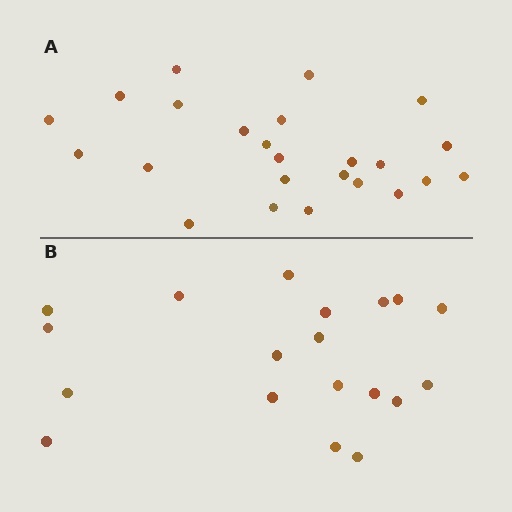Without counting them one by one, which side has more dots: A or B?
Region A (the top region) has more dots.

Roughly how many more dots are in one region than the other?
Region A has about 5 more dots than region B.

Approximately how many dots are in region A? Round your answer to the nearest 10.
About 20 dots. (The exact count is 24, which rounds to 20.)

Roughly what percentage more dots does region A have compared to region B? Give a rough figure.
About 25% more.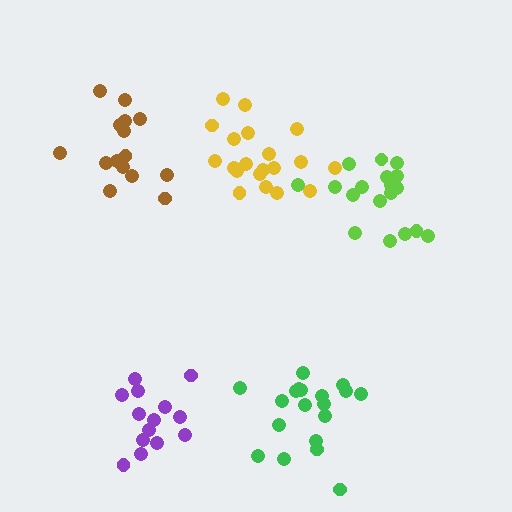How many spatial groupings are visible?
There are 5 spatial groupings.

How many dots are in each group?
Group 1: 19 dots, Group 2: 20 dots, Group 3: 15 dots, Group 4: 19 dots, Group 5: 14 dots (87 total).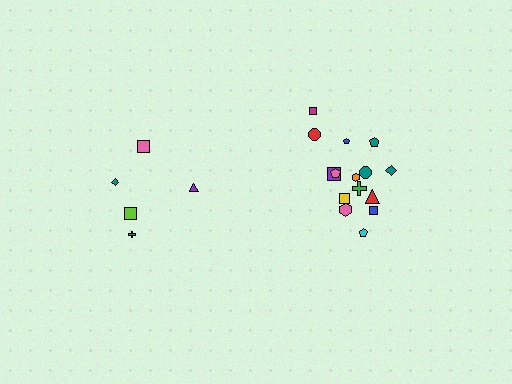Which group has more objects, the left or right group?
The right group.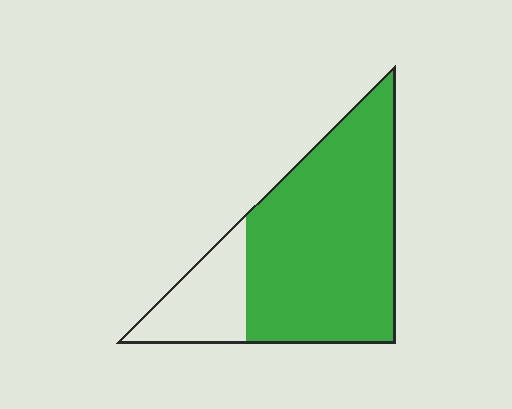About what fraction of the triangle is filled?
About four fifths (4/5).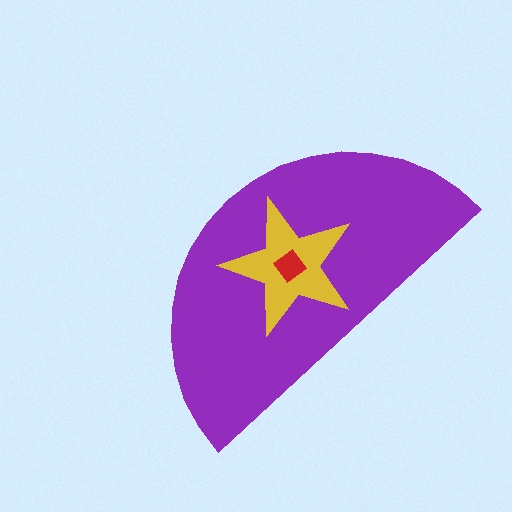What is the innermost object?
The red diamond.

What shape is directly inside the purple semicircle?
The yellow star.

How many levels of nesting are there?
3.